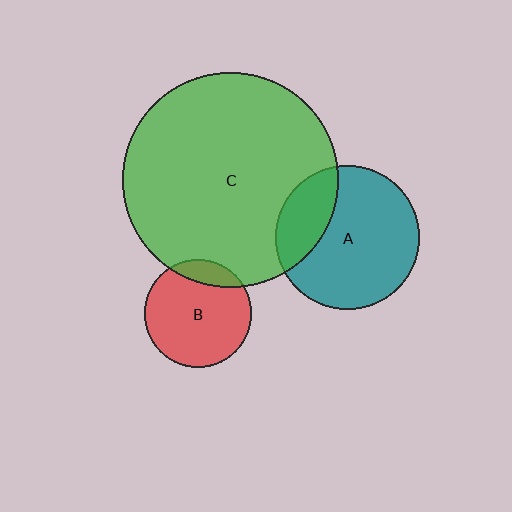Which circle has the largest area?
Circle C (green).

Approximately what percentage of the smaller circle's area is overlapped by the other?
Approximately 25%.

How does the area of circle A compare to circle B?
Approximately 1.8 times.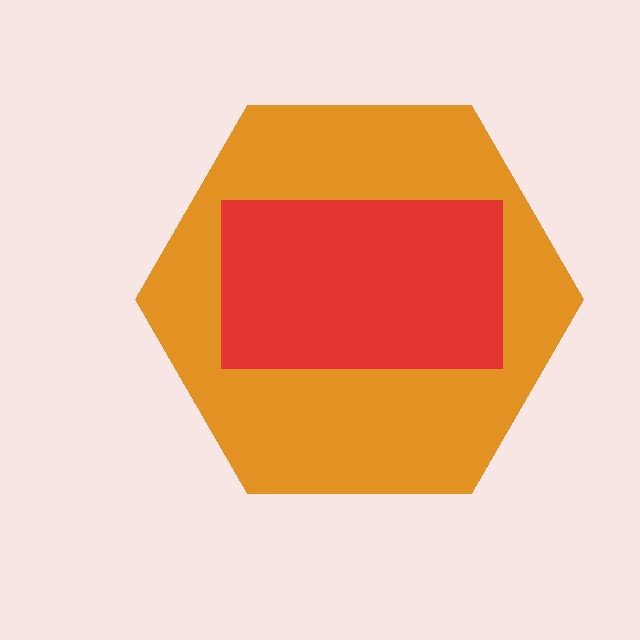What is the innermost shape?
The red rectangle.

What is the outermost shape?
The orange hexagon.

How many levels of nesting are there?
2.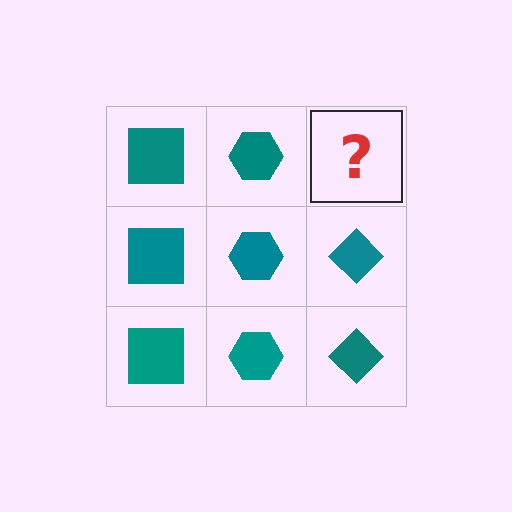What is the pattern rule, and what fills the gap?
The rule is that each column has a consistent shape. The gap should be filled with a teal diamond.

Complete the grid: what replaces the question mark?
The question mark should be replaced with a teal diamond.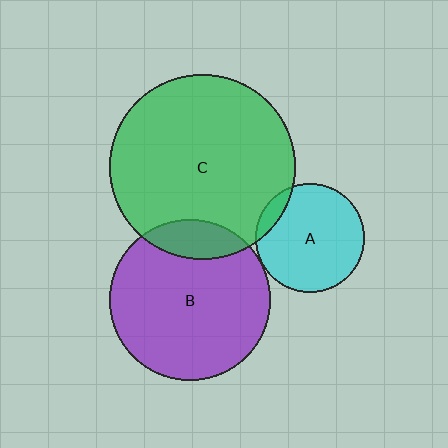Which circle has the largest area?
Circle C (green).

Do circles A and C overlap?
Yes.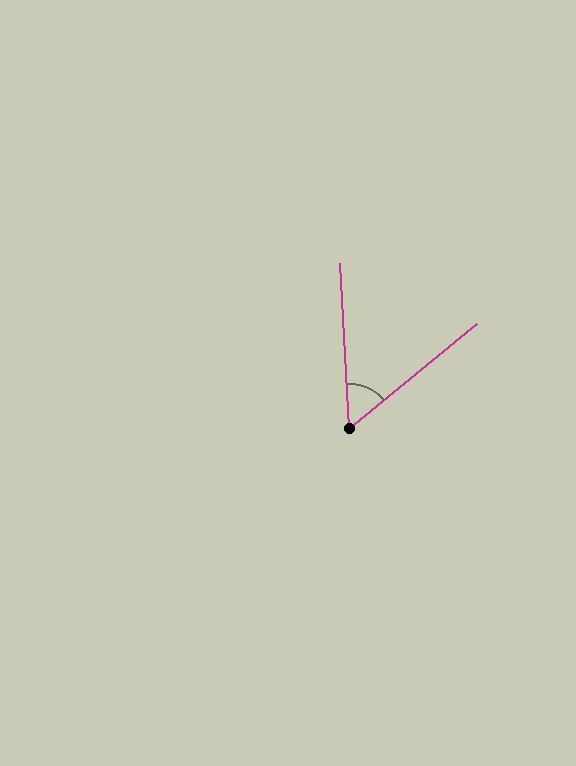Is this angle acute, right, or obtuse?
It is acute.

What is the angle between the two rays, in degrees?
Approximately 54 degrees.